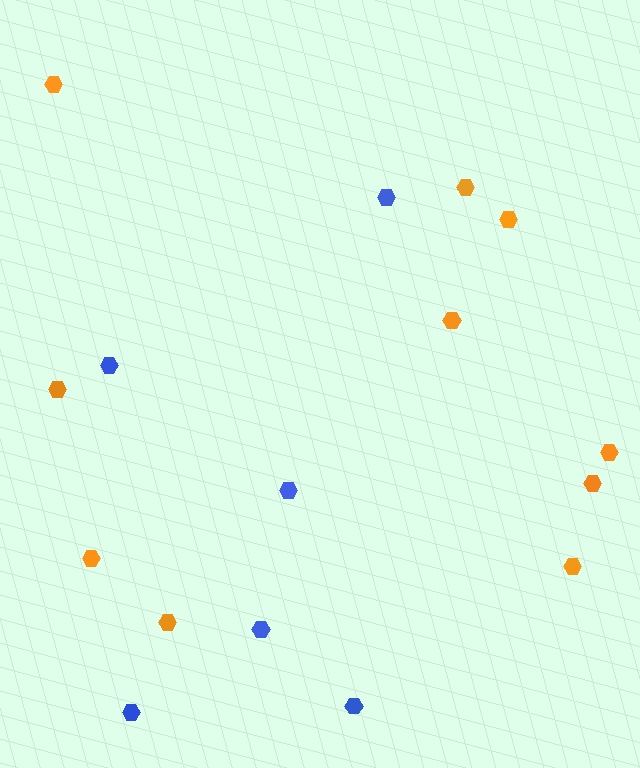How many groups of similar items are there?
There are 2 groups: one group of orange hexagons (10) and one group of blue hexagons (6).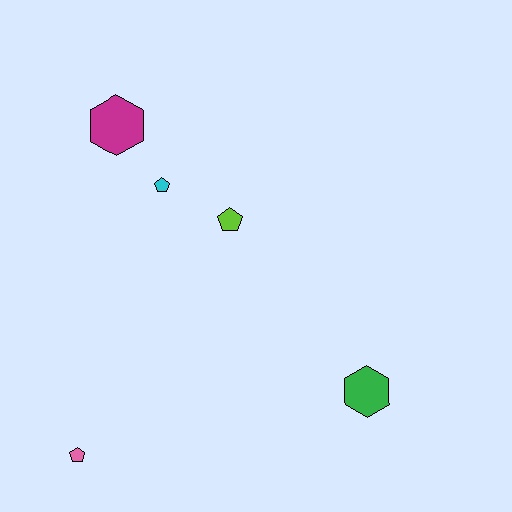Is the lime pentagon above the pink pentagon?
Yes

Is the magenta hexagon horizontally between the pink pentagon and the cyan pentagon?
Yes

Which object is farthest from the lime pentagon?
The pink pentagon is farthest from the lime pentagon.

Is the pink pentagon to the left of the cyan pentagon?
Yes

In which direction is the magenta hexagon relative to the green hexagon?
The magenta hexagon is above the green hexagon.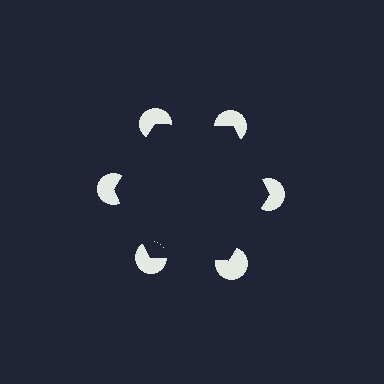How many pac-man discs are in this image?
There are 6 — one at each vertex of the illusory hexagon.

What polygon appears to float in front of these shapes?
An illusory hexagon — its edges are inferred from the aligned wedge cuts in the pac-man discs, not physically drawn.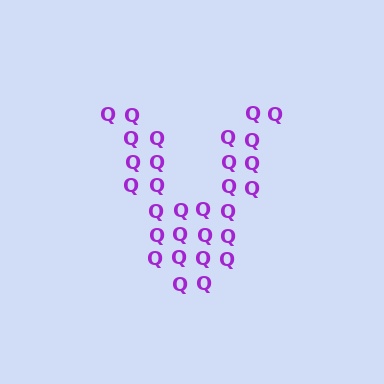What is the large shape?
The large shape is the letter V.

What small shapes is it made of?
It is made of small letter Q's.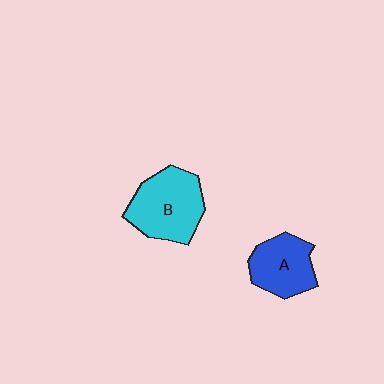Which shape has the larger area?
Shape B (cyan).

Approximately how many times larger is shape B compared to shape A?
Approximately 1.4 times.